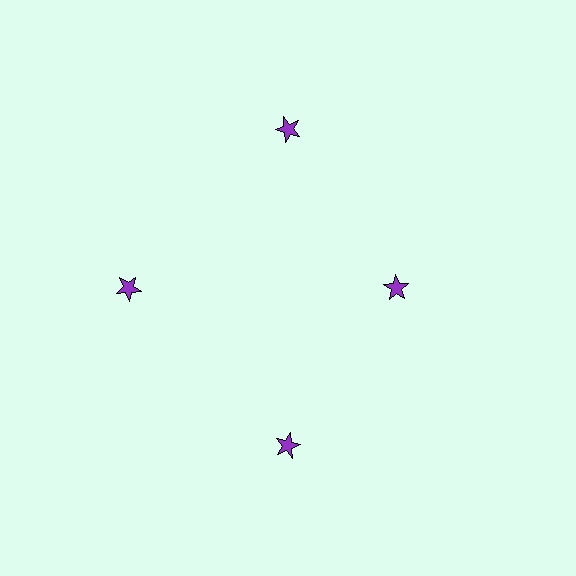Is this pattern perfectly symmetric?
No. The 4 purple stars are arranged in a ring, but one element near the 3 o'clock position is pulled inward toward the center, breaking the 4-fold rotational symmetry.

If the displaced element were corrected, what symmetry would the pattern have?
It would have 4-fold rotational symmetry — the pattern would map onto itself every 90 degrees.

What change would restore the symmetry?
The symmetry would be restored by moving it outward, back onto the ring so that all 4 stars sit at equal angles and equal distance from the center.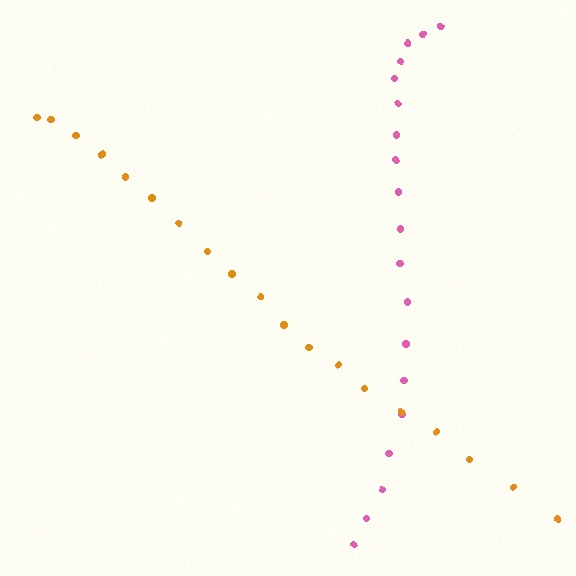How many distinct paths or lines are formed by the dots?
There are 2 distinct paths.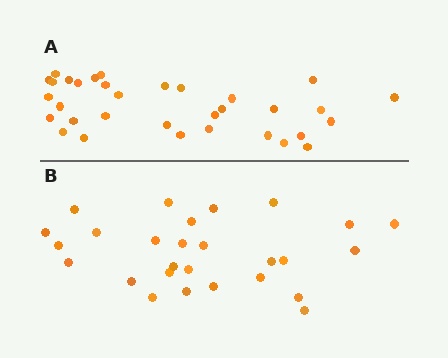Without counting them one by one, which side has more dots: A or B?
Region A (the top region) has more dots.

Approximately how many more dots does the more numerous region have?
Region A has about 6 more dots than region B.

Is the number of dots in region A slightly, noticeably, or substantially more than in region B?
Region A has only slightly more — the two regions are fairly close. The ratio is roughly 1.2 to 1.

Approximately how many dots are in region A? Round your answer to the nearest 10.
About 30 dots. (The exact count is 33, which rounds to 30.)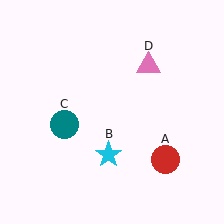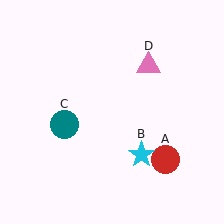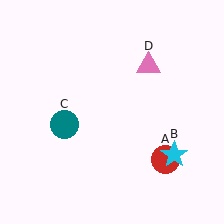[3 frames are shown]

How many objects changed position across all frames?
1 object changed position: cyan star (object B).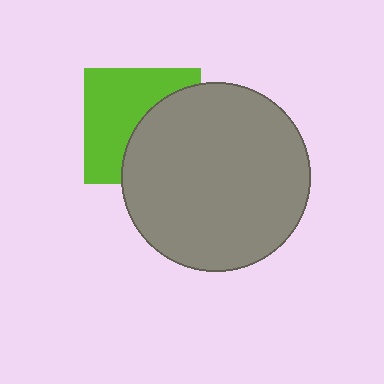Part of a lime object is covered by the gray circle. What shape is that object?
It is a square.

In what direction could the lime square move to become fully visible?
The lime square could move left. That would shift it out from behind the gray circle entirely.